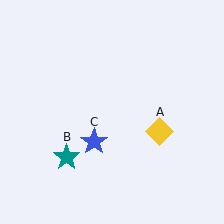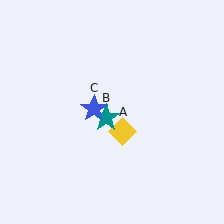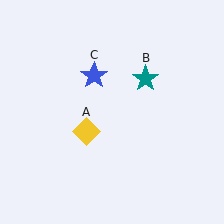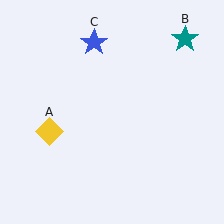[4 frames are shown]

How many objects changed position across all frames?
3 objects changed position: yellow diamond (object A), teal star (object B), blue star (object C).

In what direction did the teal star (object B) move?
The teal star (object B) moved up and to the right.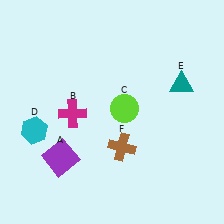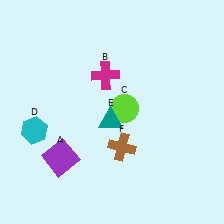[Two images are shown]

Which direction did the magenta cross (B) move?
The magenta cross (B) moved up.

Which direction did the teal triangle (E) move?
The teal triangle (E) moved left.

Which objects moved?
The objects that moved are: the magenta cross (B), the teal triangle (E).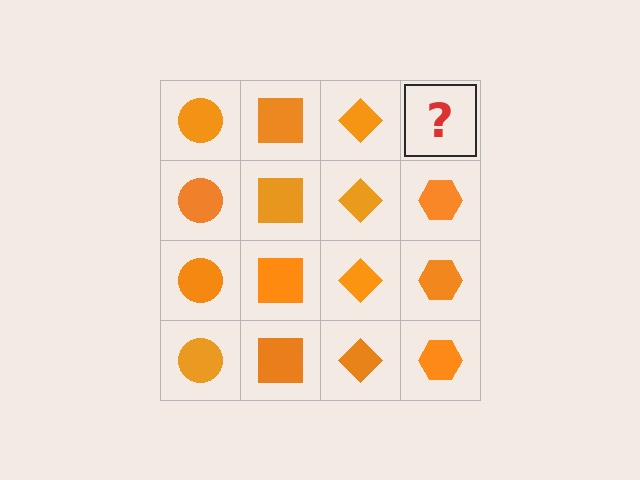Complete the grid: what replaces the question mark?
The question mark should be replaced with an orange hexagon.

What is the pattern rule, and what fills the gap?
The rule is that each column has a consistent shape. The gap should be filled with an orange hexagon.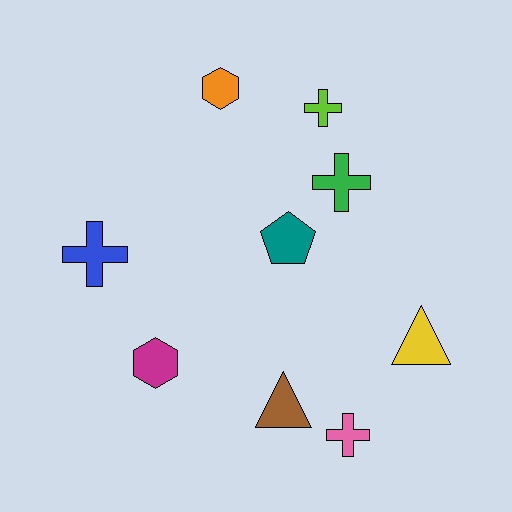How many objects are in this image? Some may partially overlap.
There are 9 objects.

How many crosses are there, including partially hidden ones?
There are 4 crosses.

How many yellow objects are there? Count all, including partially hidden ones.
There is 1 yellow object.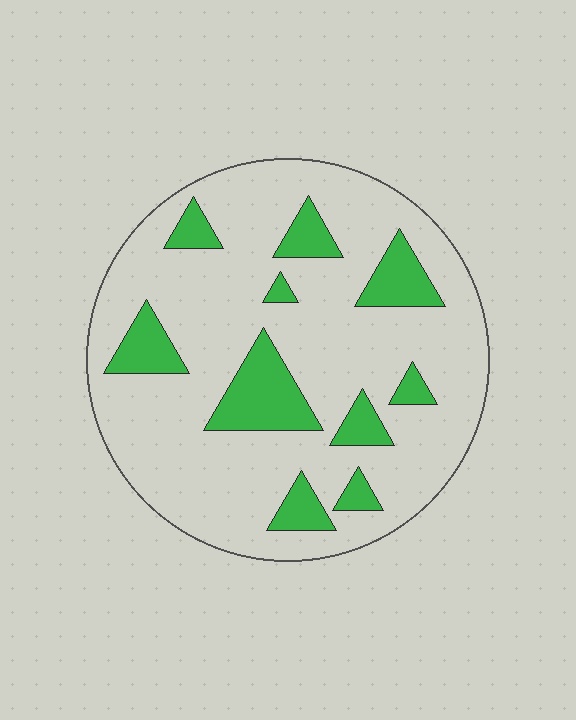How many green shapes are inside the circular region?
10.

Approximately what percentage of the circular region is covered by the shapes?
Approximately 20%.